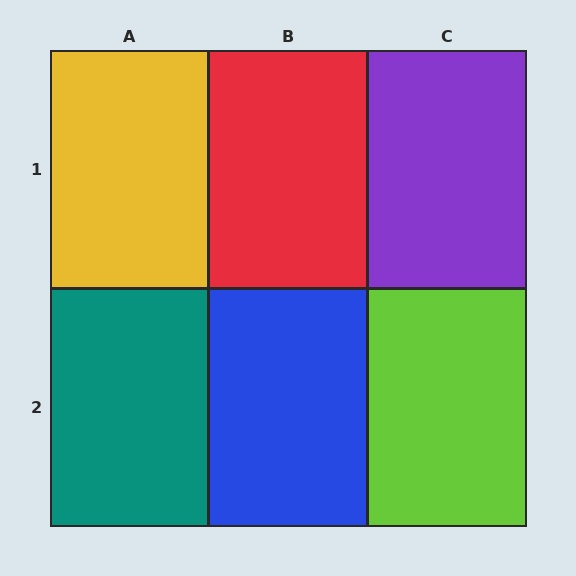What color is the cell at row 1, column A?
Yellow.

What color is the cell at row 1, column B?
Red.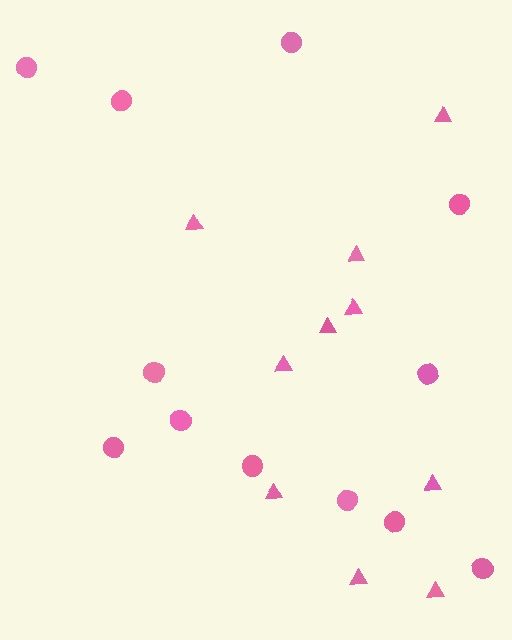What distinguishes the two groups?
There are 2 groups: one group of circles (12) and one group of triangles (10).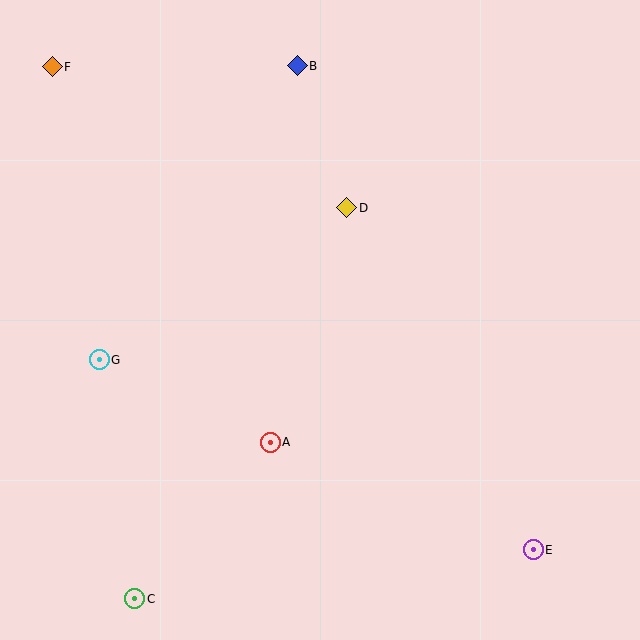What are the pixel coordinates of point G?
Point G is at (99, 360).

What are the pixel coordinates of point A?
Point A is at (270, 442).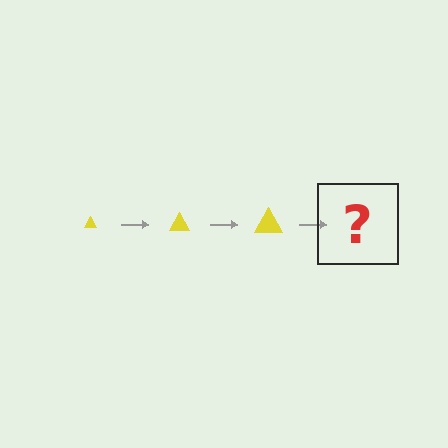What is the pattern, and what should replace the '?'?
The pattern is that the triangle gets progressively larger each step. The '?' should be a yellow triangle, larger than the previous one.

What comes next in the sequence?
The next element should be a yellow triangle, larger than the previous one.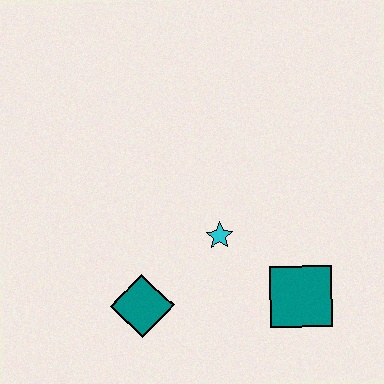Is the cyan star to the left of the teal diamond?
No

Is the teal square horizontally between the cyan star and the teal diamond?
No